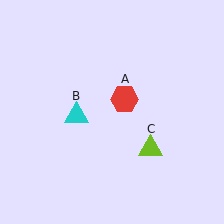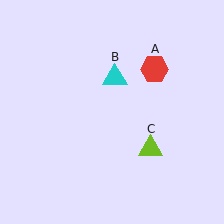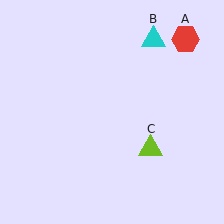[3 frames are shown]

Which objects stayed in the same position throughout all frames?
Lime triangle (object C) remained stationary.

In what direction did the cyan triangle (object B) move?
The cyan triangle (object B) moved up and to the right.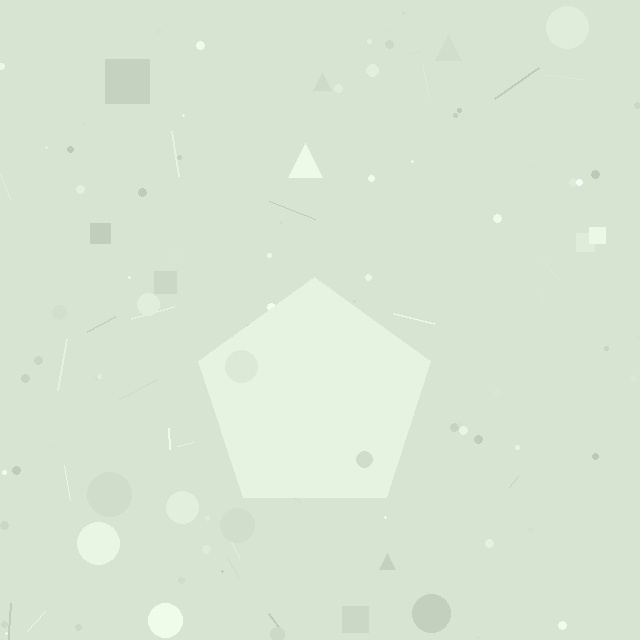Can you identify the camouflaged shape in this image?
The camouflaged shape is a pentagon.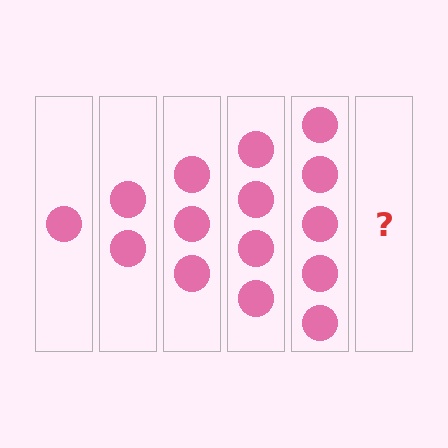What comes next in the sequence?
The next element should be 6 circles.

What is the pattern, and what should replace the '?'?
The pattern is that each step adds one more circle. The '?' should be 6 circles.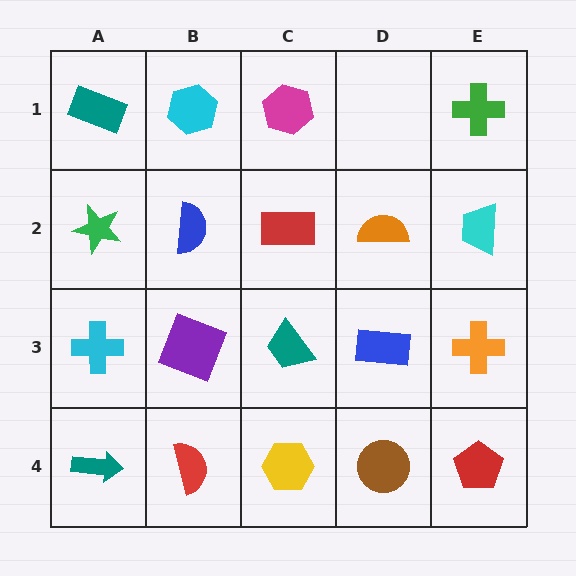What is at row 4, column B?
A red semicircle.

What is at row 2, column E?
A cyan trapezoid.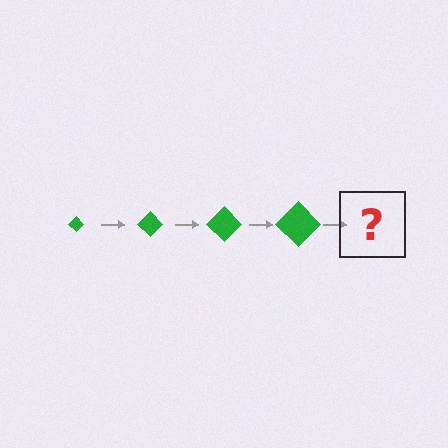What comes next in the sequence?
The next element should be a green diamond, larger than the previous one.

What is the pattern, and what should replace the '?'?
The pattern is that the diamond gets progressively larger each step. The '?' should be a green diamond, larger than the previous one.